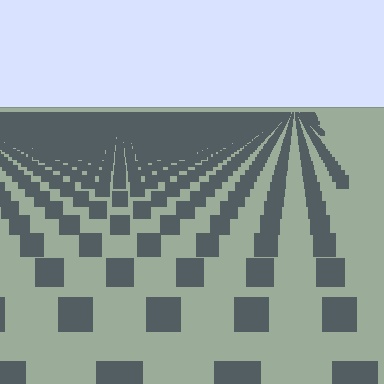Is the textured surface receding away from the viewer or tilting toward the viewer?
The surface is receding away from the viewer. Texture elements get smaller and denser toward the top.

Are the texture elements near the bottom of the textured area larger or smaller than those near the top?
Larger. Near the bottom, elements are closer to the viewer and appear at a bigger on-screen size.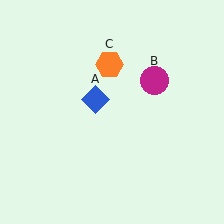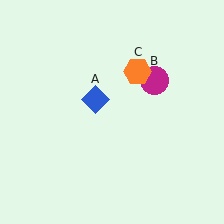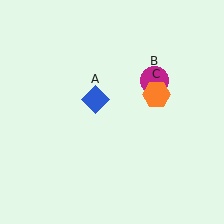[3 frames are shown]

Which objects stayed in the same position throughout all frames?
Blue diamond (object A) and magenta circle (object B) remained stationary.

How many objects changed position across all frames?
1 object changed position: orange hexagon (object C).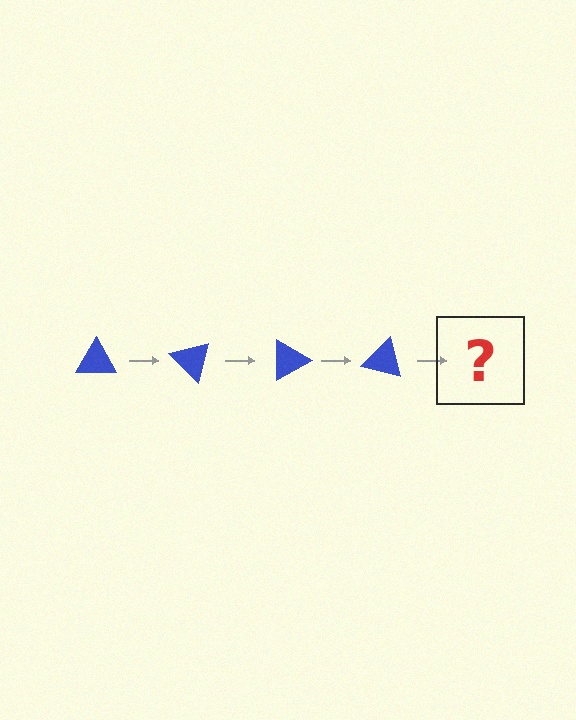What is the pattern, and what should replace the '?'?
The pattern is that the triangle rotates 45 degrees each step. The '?' should be a blue triangle rotated 180 degrees.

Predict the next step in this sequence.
The next step is a blue triangle rotated 180 degrees.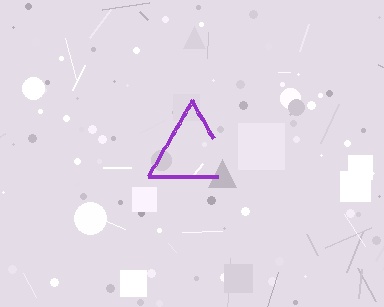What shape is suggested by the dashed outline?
The dashed outline suggests a triangle.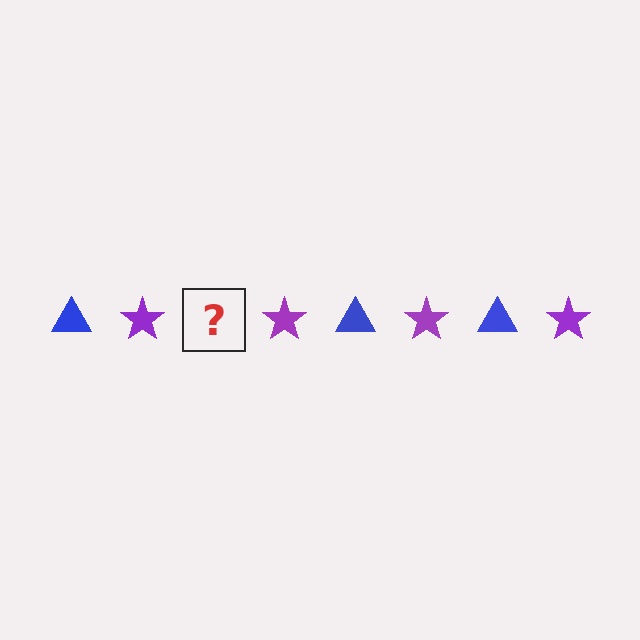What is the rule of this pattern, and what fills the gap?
The rule is that the pattern alternates between blue triangle and purple star. The gap should be filled with a blue triangle.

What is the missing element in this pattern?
The missing element is a blue triangle.